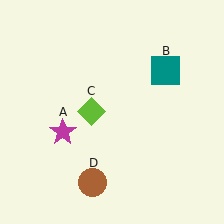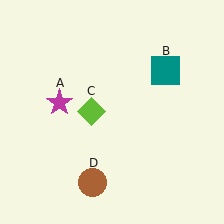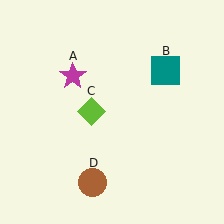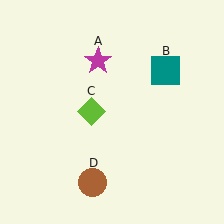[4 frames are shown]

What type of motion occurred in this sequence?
The magenta star (object A) rotated clockwise around the center of the scene.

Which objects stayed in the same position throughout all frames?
Teal square (object B) and lime diamond (object C) and brown circle (object D) remained stationary.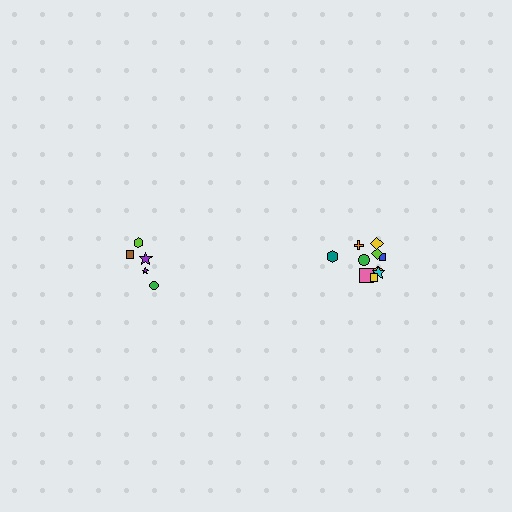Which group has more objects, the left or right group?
The right group.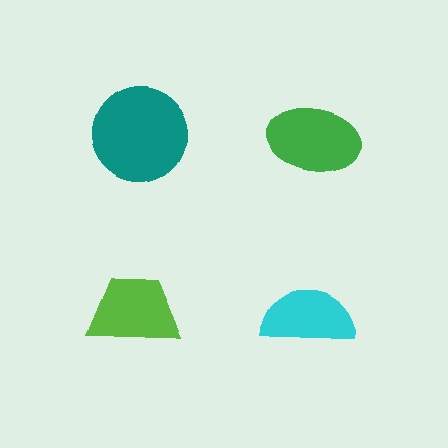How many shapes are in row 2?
2 shapes.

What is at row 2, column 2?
A cyan semicircle.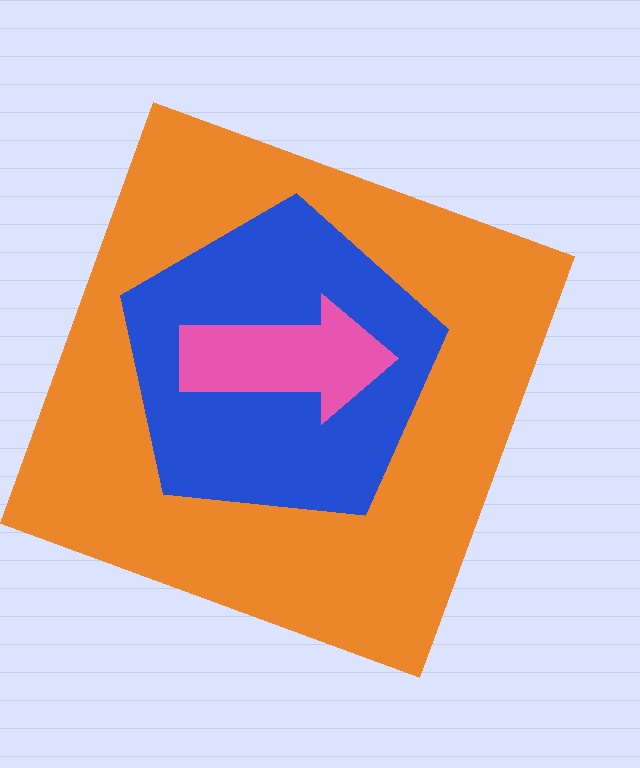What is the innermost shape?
The pink arrow.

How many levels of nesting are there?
3.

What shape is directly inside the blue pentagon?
The pink arrow.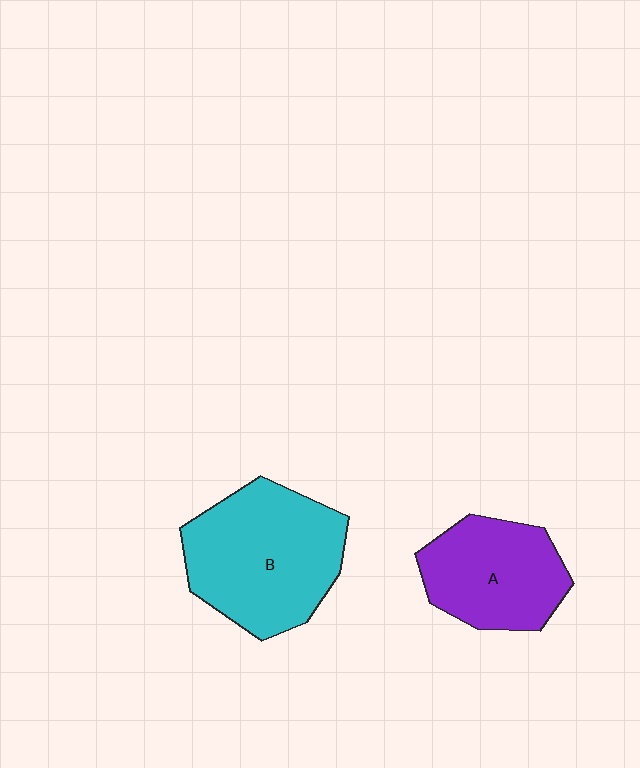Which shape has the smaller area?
Shape A (purple).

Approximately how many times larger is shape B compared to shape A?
Approximately 1.4 times.